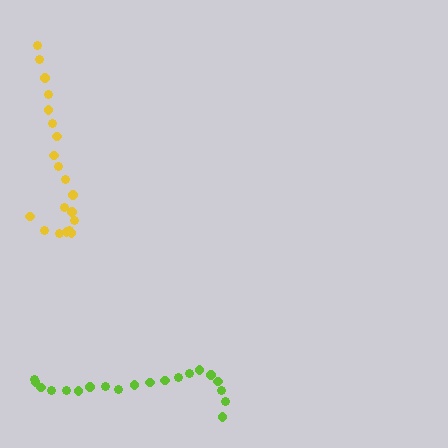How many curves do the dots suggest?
There are 2 distinct paths.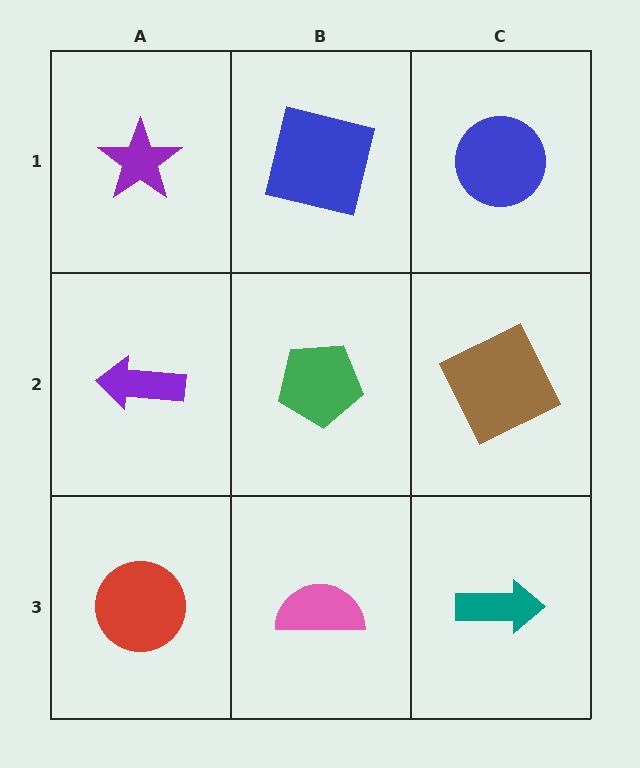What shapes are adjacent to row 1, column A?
A purple arrow (row 2, column A), a blue square (row 1, column B).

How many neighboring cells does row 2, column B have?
4.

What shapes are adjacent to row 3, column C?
A brown square (row 2, column C), a pink semicircle (row 3, column B).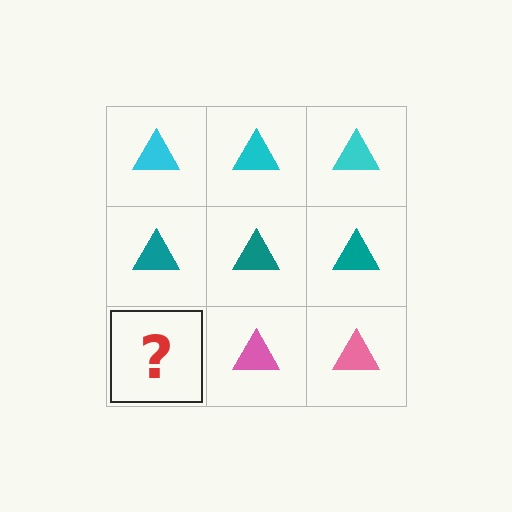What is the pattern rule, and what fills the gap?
The rule is that each row has a consistent color. The gap should be filled with a pink triangle.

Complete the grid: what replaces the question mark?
The question mark should be replaced with a pink triangle.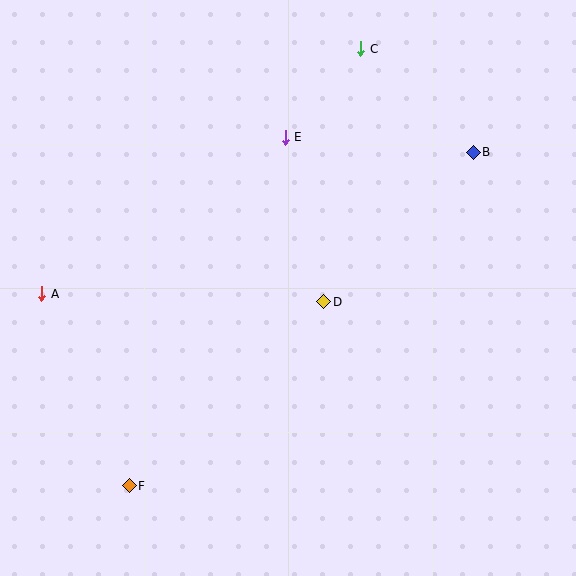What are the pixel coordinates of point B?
Point B is at (473, 152).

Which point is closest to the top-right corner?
Point B is closest to the top-right corner.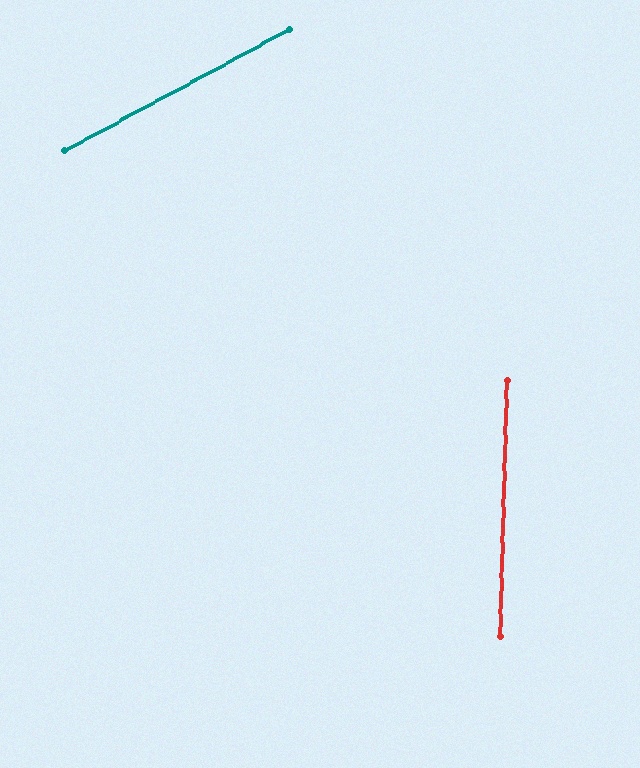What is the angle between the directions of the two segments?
Approximately 60 degrees.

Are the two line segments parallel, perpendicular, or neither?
Neither parallel nor perpendicular — they differ by about 60°.